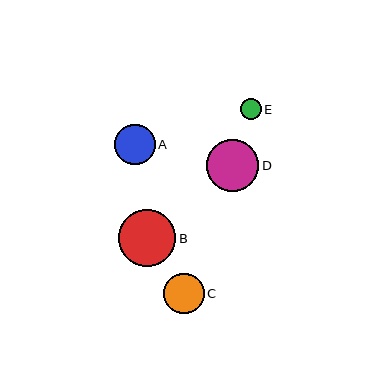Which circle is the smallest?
Circle E is the smallest with a size of approximately 21 pixels.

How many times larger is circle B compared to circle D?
Circle B is approximately 1.1 times the size of circle D.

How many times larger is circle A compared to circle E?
Circle A is approximately 1.9 times the size of circle E.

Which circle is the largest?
Circle B is the largest with a size of approximately 57 pixels.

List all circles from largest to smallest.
From largest to smallest: B, D, C, A, E.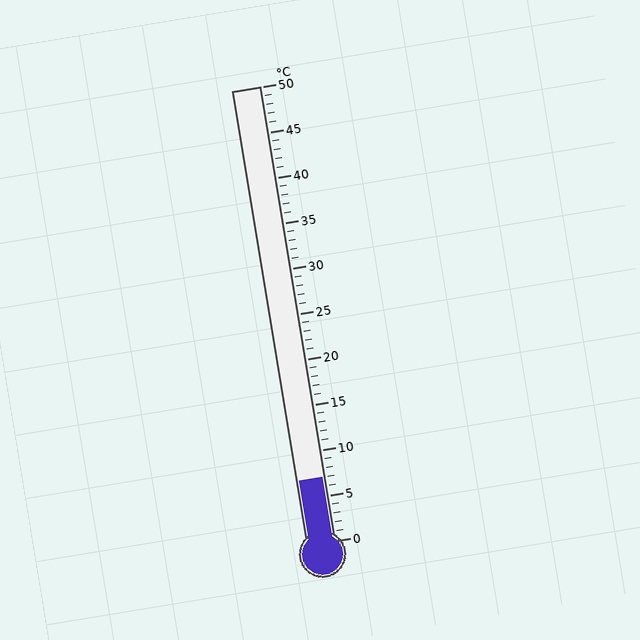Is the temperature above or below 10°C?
The temperature is below 10°C.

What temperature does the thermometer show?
The thermometer shows approximately 7°C.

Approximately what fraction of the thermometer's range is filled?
The thermometer is filled to approximately 15% of its range.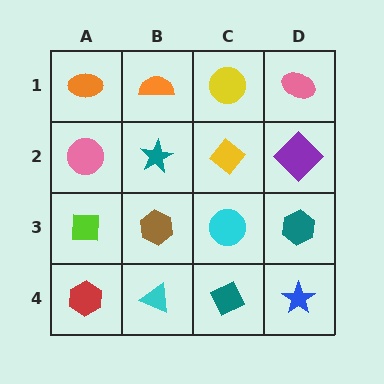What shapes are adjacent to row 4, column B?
A brown hexagon (row 3, column B), a red hexagon (row 4, column A), a teal diamond (row 4, column C).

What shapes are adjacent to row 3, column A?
A pink circle (row 2, column A), a red hexagon (row 4, column A), a brown hexagon (row 3, column B).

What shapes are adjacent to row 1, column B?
A teal star (row 2, column B), an orange ellipse (row 1, column A), a yellow circle (row 1, column C).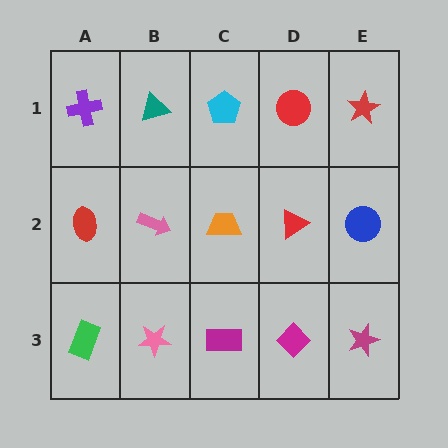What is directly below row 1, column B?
A pink arrow.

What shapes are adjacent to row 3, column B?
A pink arrow (row 2, column B), a green rectangle (row 3, column A), a magenta rectangle (row 3, column C).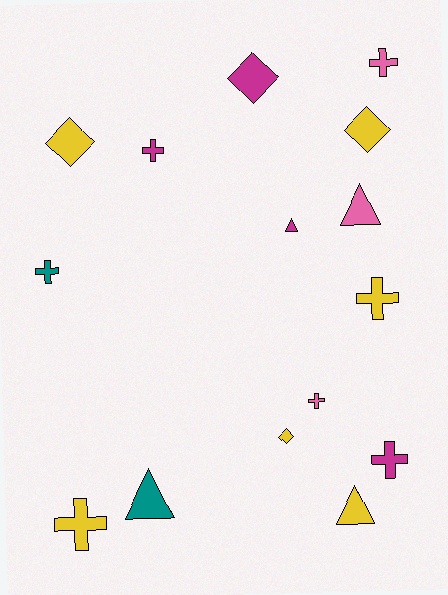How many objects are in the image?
There are 15 objects.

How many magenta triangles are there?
There is 1 magenta triangle.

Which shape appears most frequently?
Cross, with 7 objects.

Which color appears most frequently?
Yellow, with 6 objects.